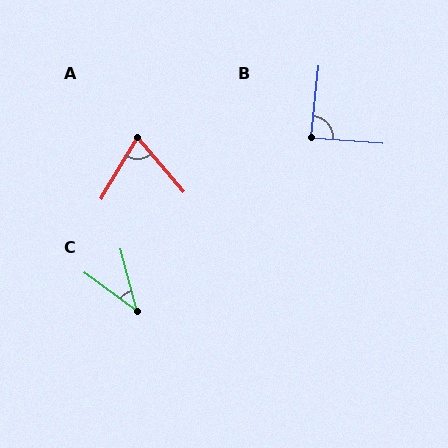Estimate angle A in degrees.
Approximately 71 degrees.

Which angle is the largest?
B, at approximately 88 degrees.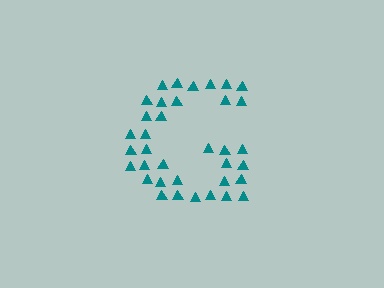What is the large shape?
The large shape is the letter G.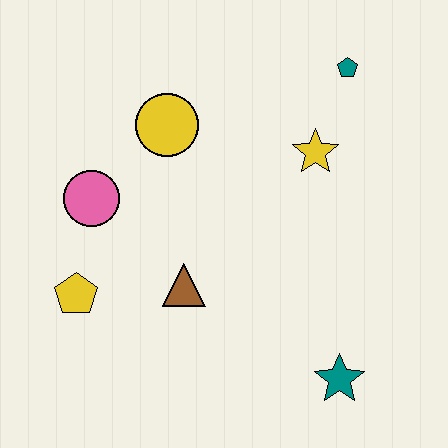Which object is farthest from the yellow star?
The yellow pentagon is farthest from the yellow star.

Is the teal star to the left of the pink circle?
No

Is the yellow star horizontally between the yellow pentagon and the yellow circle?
No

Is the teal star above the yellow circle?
No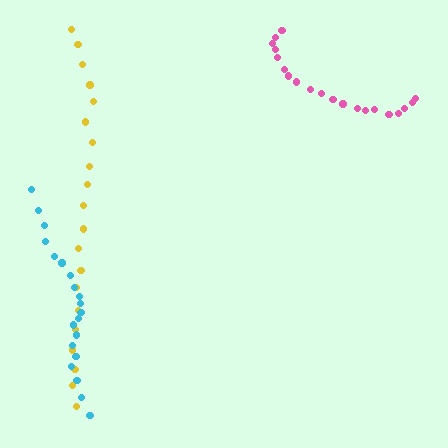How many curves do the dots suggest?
There are 3 distinct paths.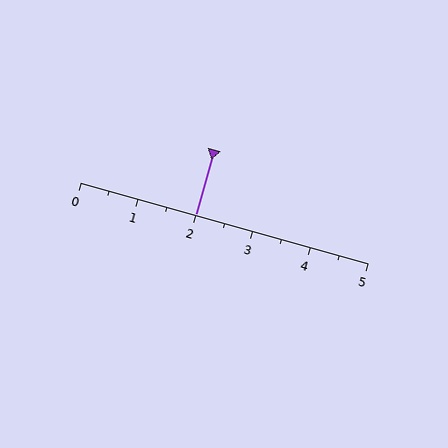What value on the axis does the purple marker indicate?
The marker indicates approximately 2.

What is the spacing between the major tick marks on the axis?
The major ticks are spaced 1 apart.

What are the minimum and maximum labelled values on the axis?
The axis runs from 0 to 5.